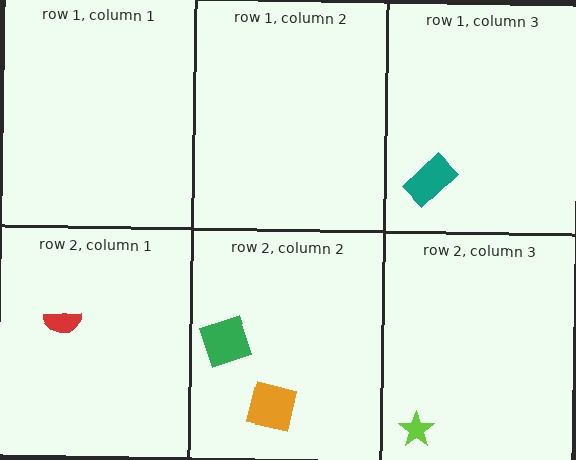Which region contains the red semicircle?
The row 2, column 1 region.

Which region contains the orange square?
The row 2, column 2 region.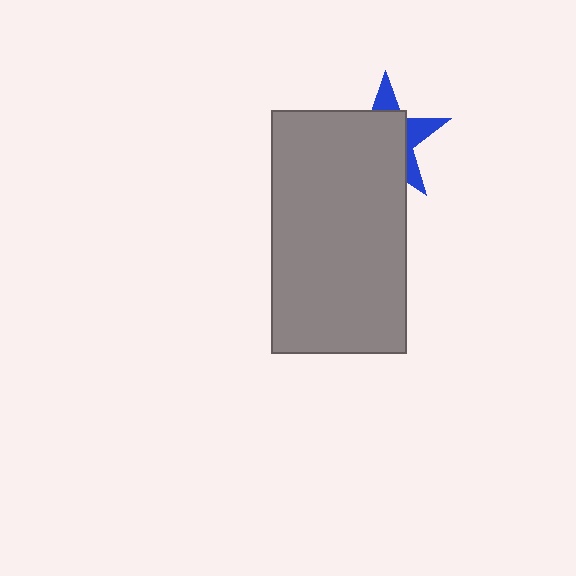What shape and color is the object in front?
The object in front is a gray rectangle.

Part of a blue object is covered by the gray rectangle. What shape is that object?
It is a star.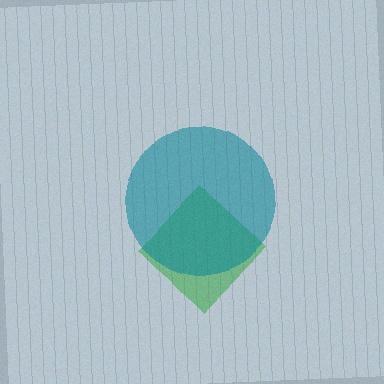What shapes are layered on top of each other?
The layered shapes are: a green diamond, a teal circle.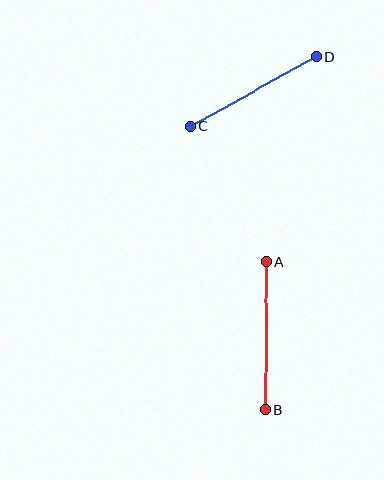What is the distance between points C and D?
The distance is approximately 143 pixels.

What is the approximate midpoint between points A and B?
The midpoint is at approximately (266, 336) pixels.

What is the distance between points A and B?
The distance is approximately 148 pixels.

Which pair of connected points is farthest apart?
Points A and B are farthest apart.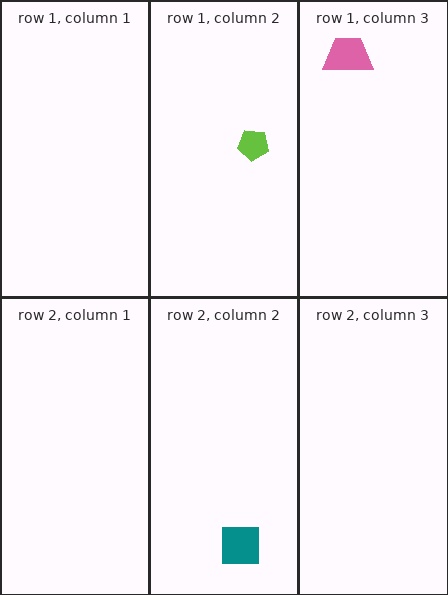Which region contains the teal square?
The row 2, column 2 region.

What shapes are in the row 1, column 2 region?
The lime pentagon.